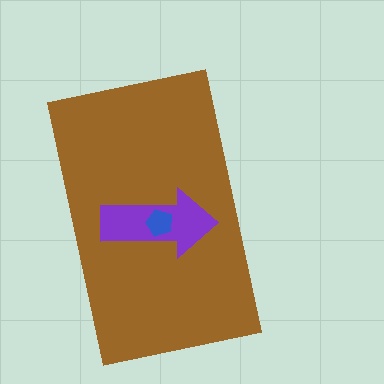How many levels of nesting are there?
3.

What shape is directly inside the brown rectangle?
The purple arrow.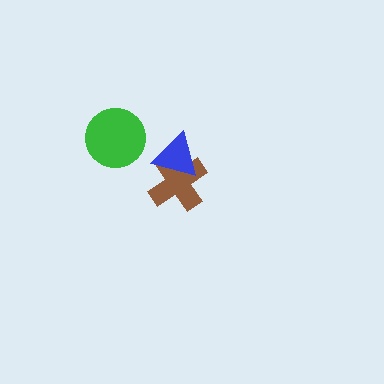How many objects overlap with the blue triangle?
1 object overlaps with the blue triangle.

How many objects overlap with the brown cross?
1 object overlaps with the brown cross.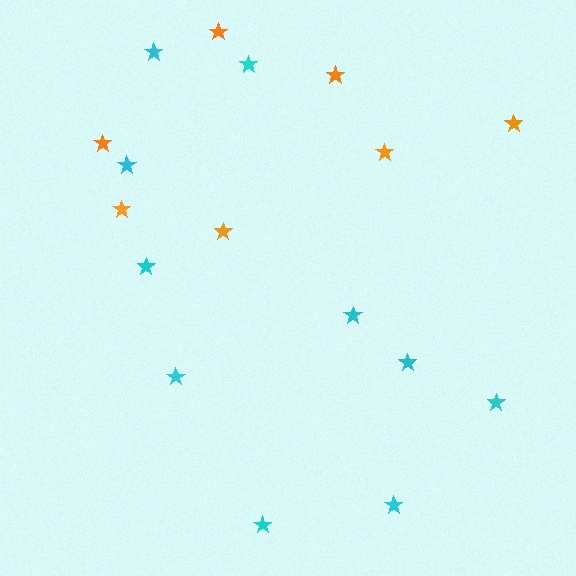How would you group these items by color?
There are 2 groups: one group of cyan stars (10) and one group of orange stars (7).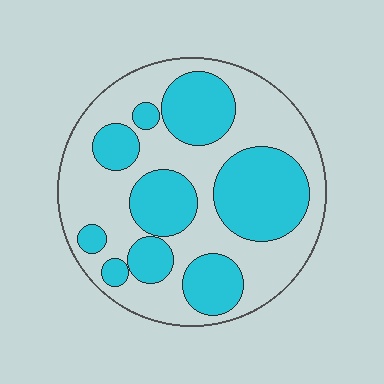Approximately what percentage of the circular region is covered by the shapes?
Approximately 40%.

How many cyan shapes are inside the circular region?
9.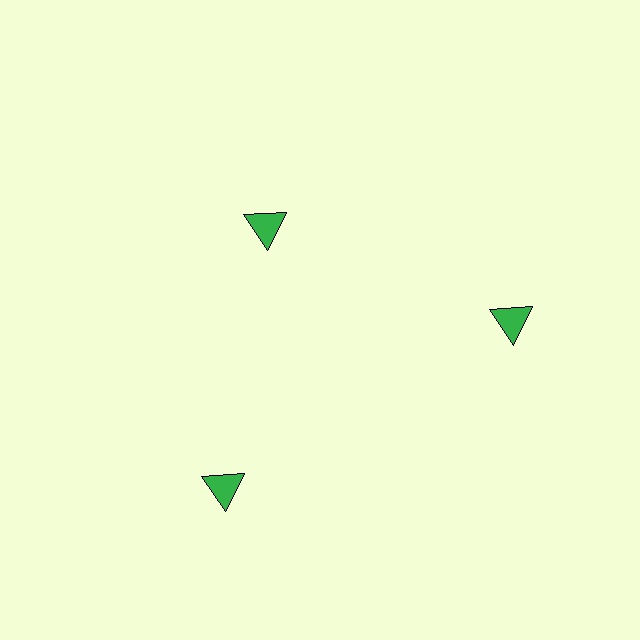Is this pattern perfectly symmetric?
No. The 3 green triangles are arranged in a ring, but one element near the 11 o'clock position is pulled inward toward the center, breaking the 3-fold rotational symmetry.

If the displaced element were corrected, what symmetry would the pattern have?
It would have 3-fold rotational symmetry — the pattern would map onto itself every 120 degrees.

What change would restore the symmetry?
The symmetry would be restored by moving it outward, back onto the ring so that all 3 triangles sit at equal angles and equal distance from the center.